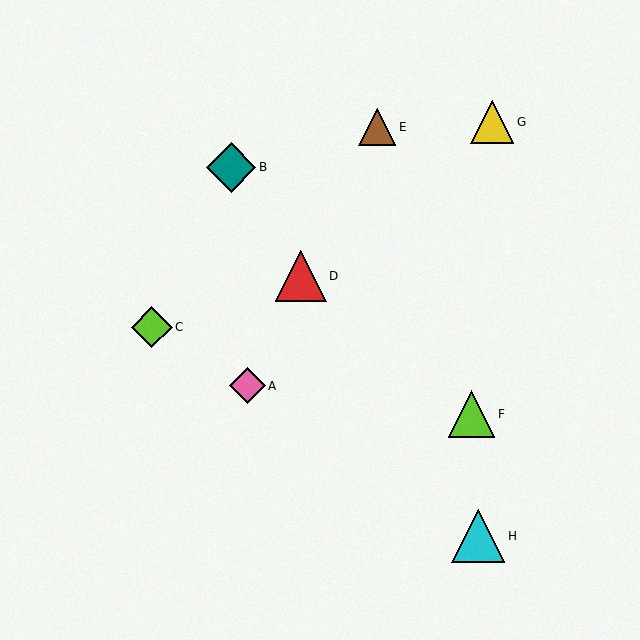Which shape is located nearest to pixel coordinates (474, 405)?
The lime triangle (labeled F) at (472, 414) is nearest to that location.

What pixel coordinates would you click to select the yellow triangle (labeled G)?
Click at (492, 122) to select the yellow triangle G.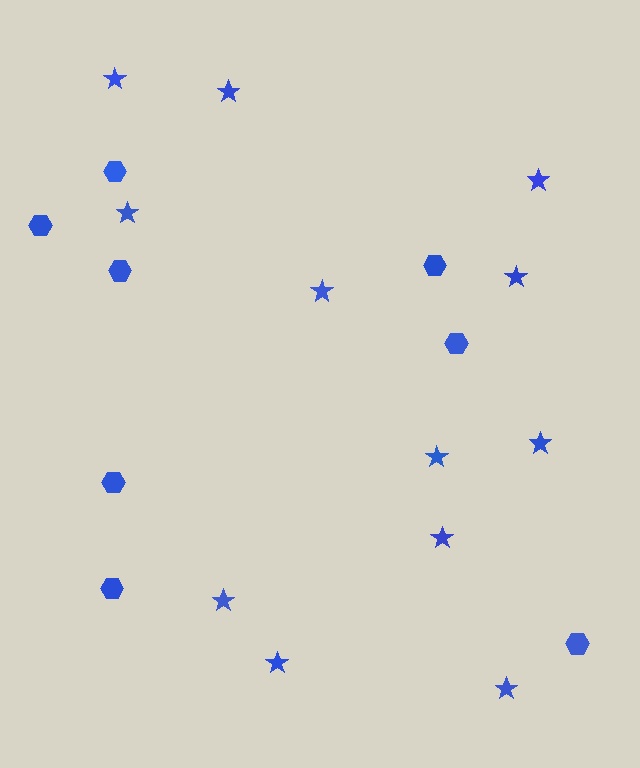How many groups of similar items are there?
There are 2 groups: one group of stars (12) and one group of hexagons (8).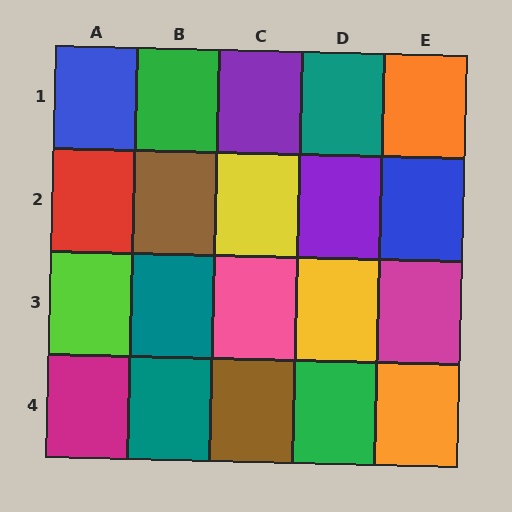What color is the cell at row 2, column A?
Red.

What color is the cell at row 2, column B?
Brown.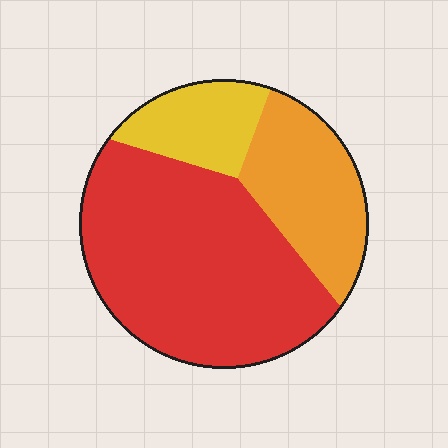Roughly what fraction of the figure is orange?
Orange covers 25% of the figure.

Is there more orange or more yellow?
Orange.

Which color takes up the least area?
Yellow, at roughly 15%.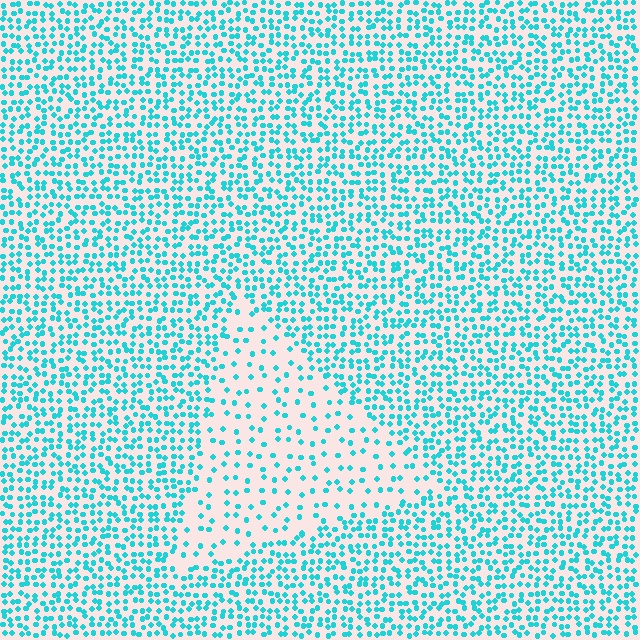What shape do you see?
I see a triangle.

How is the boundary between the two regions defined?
The boundary is defined by a change in element density (approximately 2.5x ratio). All elements are the same color, size, and shape.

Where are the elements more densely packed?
The elements are more densely packed outside the triangle boundary.